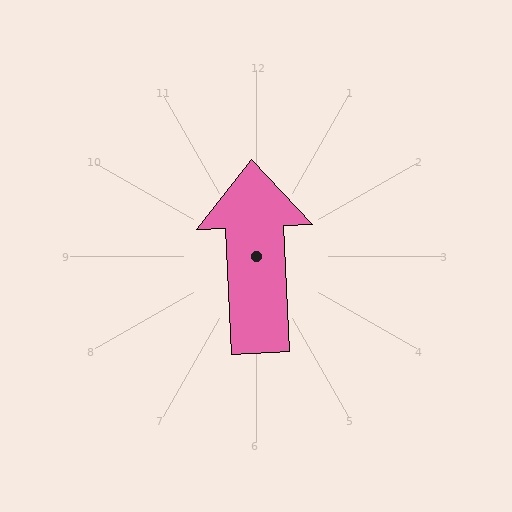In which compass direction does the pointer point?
North.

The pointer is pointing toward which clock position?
Roughly 12 o'clock.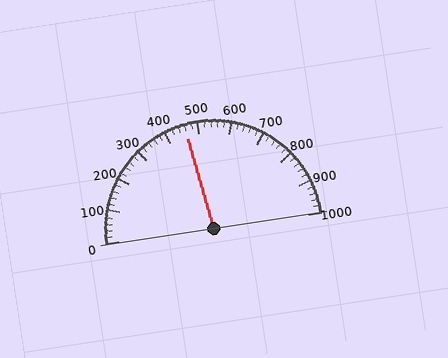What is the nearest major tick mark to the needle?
The nearest major tick mark is 500.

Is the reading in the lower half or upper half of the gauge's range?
The reading is in the lower half of the range (0 to 1000).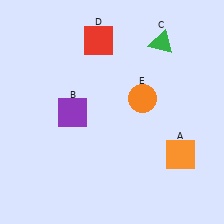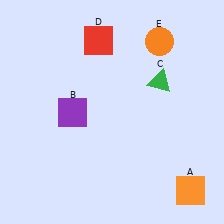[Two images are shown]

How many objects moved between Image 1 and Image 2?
3 objects moved between the two images.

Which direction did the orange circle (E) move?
The orange circle (E) moved up.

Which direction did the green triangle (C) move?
The green triangle (C) moved down.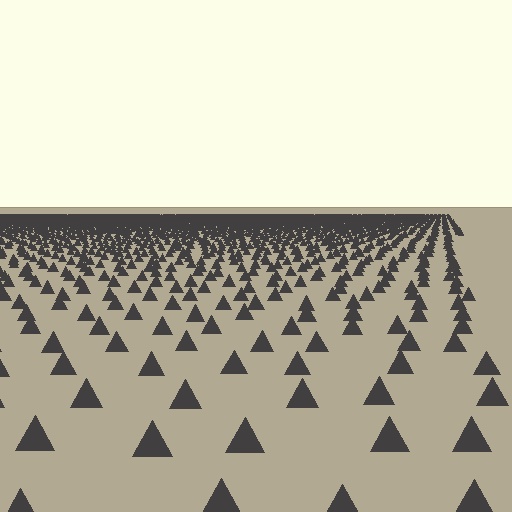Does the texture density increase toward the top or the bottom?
Density increases toward the top.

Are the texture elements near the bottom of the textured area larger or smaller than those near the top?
Larger. Near the bottom, elements are closer to the viewer and appear at a bigger on-screen size.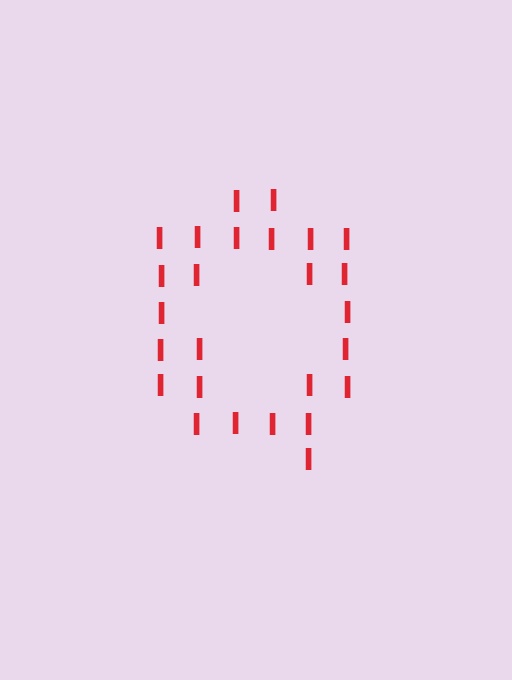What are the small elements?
The small elements are letter I's.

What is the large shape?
The large shape is the letter Q.